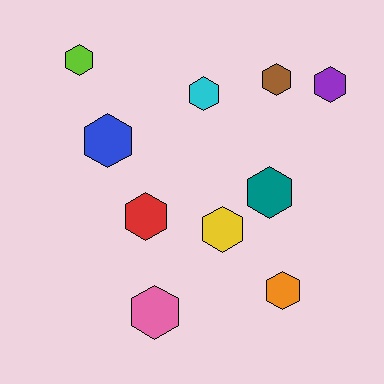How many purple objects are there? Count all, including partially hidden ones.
There is 1 purple object.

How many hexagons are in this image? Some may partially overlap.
There are 10 hexagons.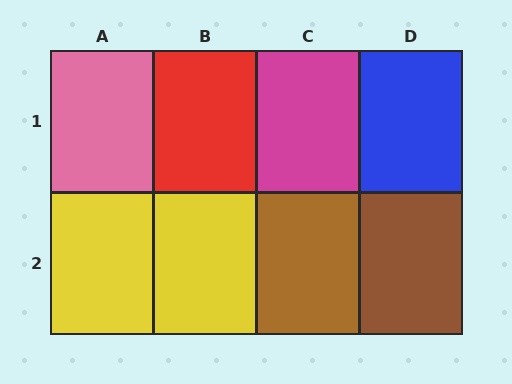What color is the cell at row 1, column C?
Magenta.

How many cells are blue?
1 cell is blue.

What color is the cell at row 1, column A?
Pink.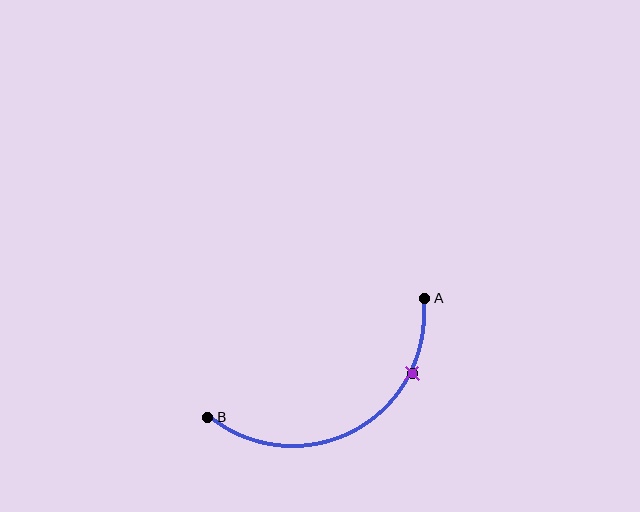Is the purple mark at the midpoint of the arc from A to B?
No. The purple mark lies on the arc but is closer to endpoint A. The arc midpoint would be at the point on the curve equidistant along the arc from both A and B.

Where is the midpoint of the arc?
The arc midpoint is the point on the curve farthest from the straight line joining A and B. It sits below that line.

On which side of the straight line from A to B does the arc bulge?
The arc bulges below the straight line connecting A and B.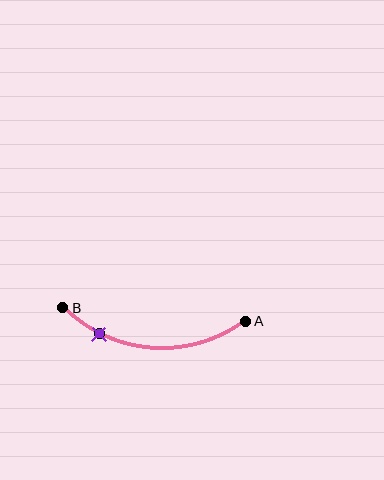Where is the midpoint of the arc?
The arc midpoint is the point on the curve farthest from the straight line joining A and B. It sits below that line.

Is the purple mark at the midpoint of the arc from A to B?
No. The purple mark lies on the arc but is closer to endpoint B. The arc midpoint would be at the point on the curve equidistant along the arc from both A and B.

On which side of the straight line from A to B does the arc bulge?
The arc bulges below the straight line connecting A and B.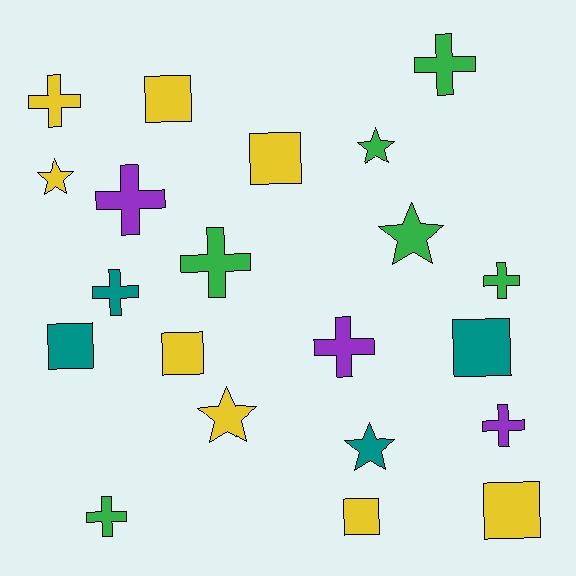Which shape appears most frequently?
Cross, with 9 objects.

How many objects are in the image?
There are 21 objects.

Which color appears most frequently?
Yellow, with 8 objects.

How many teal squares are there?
There are 2 teal squares.